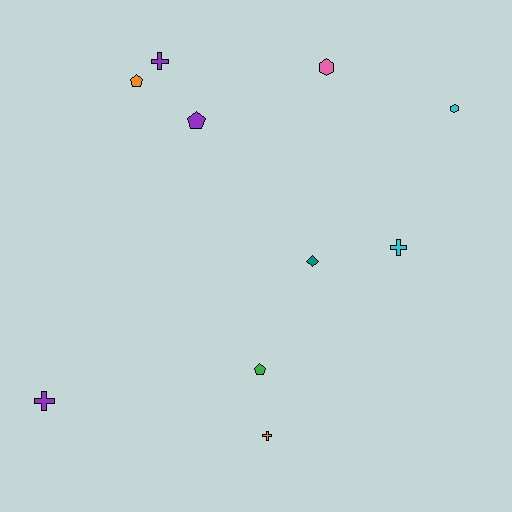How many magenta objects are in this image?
There are no magenta objects.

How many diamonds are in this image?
There is 1 diamond.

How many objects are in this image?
There are 10 objects.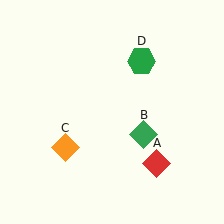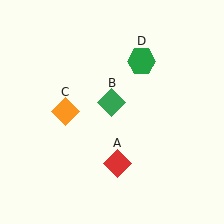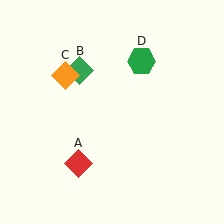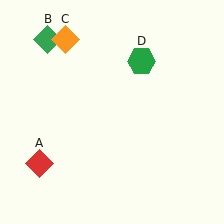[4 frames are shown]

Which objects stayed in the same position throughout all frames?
Green hexagon (object D) remained stationary.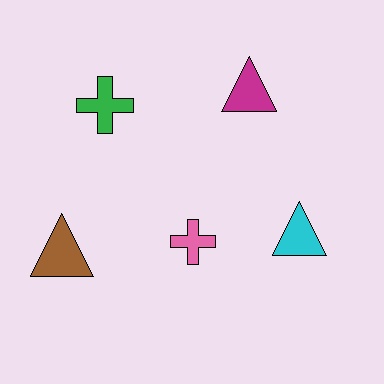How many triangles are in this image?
There are 3 triangles.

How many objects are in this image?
There are 5 objects.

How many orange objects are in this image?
There are no orange objects.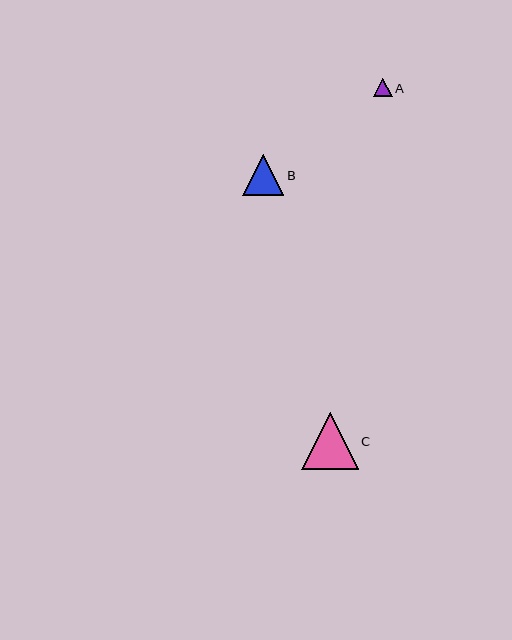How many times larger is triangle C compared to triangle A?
Triangle C is approximately 3.0 times the size of triangle A.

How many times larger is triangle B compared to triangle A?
Triangle B is approximately 2.2 times the size of triangle A.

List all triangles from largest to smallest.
From largest to smallest: C, B, A.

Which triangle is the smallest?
Triangle A is the smallest with a size of approximately 19 pixels.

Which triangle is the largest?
Triangle C is the largest with a size of approximately 57 pixels.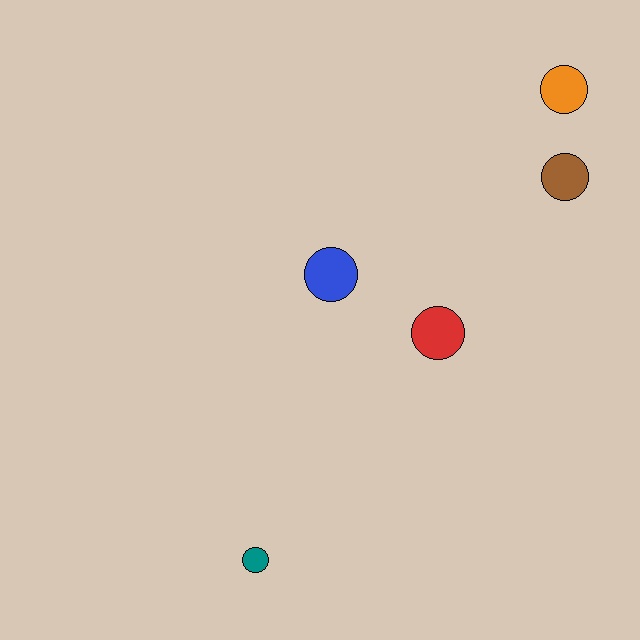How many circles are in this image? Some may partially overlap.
There are 5 circles.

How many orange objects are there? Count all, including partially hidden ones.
There is 1 orange object.